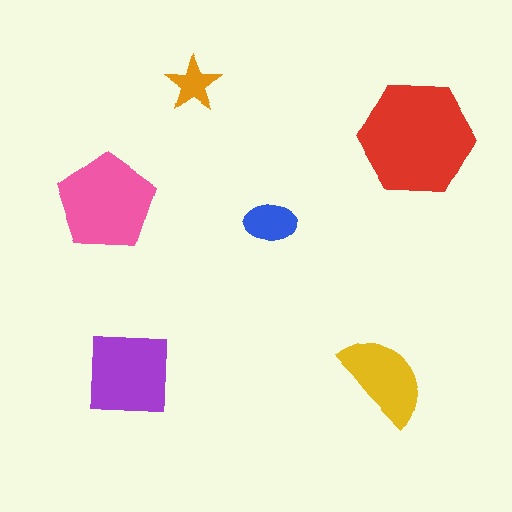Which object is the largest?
The red hexagon.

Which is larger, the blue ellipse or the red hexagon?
The red hexagon.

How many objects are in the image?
There are 6 objects in the image.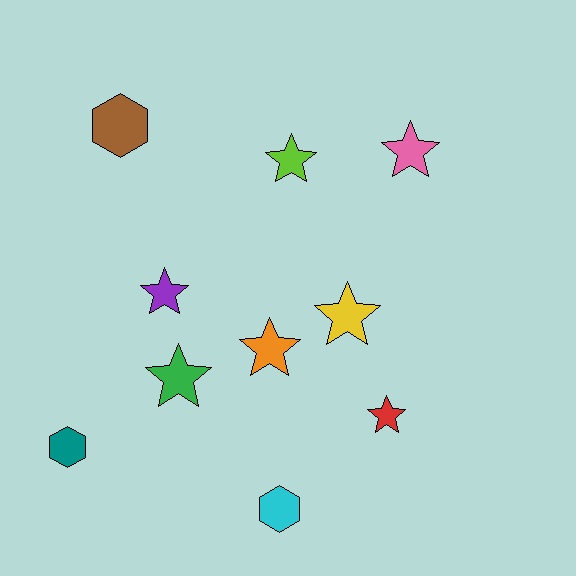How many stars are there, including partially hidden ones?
There are 7 stars.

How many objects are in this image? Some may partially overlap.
There are 10 objects.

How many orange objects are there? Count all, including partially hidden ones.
There is 1 orange object.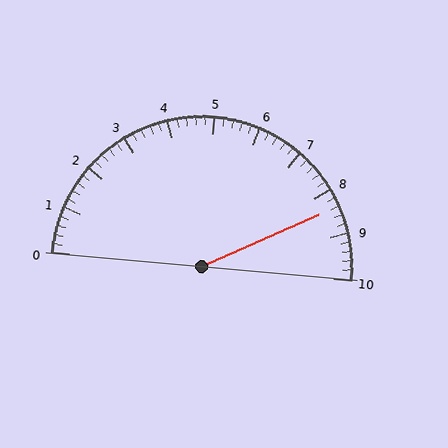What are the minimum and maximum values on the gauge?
The gauge ranges from 0 to 10.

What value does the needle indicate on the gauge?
The needle indicates approximately 8.4.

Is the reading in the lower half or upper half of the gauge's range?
The reading is in the upper half of the range (0 to 10).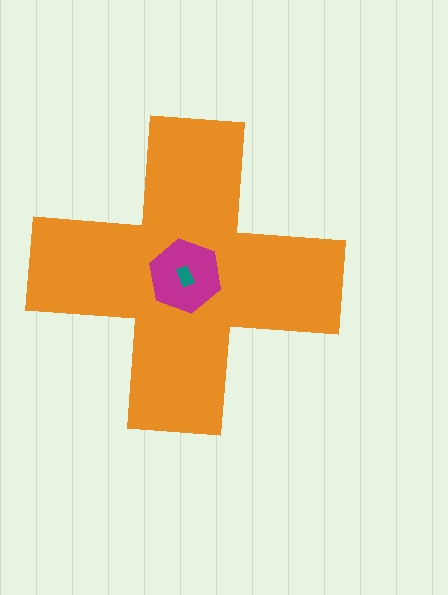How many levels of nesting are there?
3.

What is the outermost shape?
The orange cross.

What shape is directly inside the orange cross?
The magenta hexagon.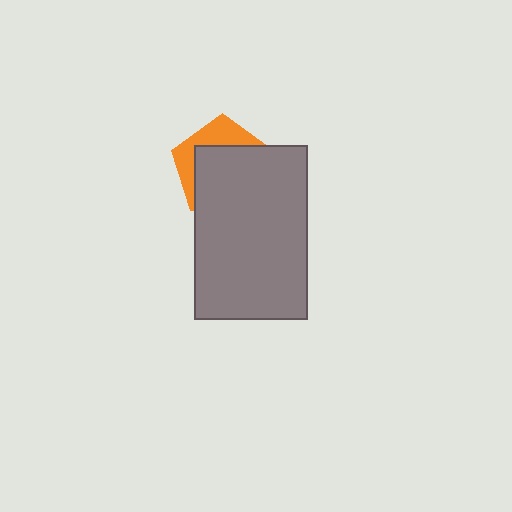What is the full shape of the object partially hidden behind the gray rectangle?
The partially hidden object is an orange pentagon.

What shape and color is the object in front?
The object in front is a gray rectangle.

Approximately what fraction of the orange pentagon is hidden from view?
Roughly 67% of the orange pentagon is hidden behind the gray rectangle.